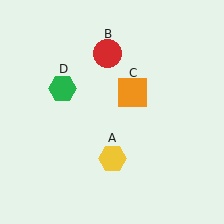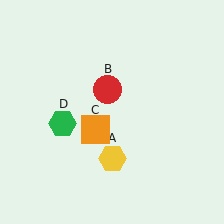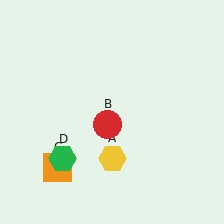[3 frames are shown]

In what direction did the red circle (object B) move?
The red circle (object B) moved down.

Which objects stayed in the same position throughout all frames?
Yellow hexagon (object A) remained stationary.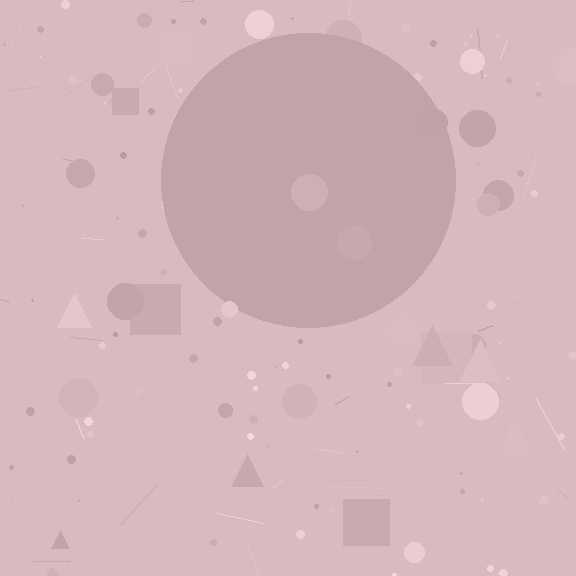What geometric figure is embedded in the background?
A circle is embedded in the background.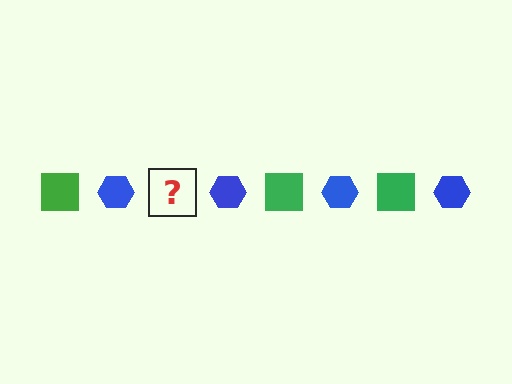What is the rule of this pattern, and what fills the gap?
The rule is that the pattern alternates between green square and blue hexagon. The gap should be filled with a green square.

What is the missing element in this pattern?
The missing element is a green square.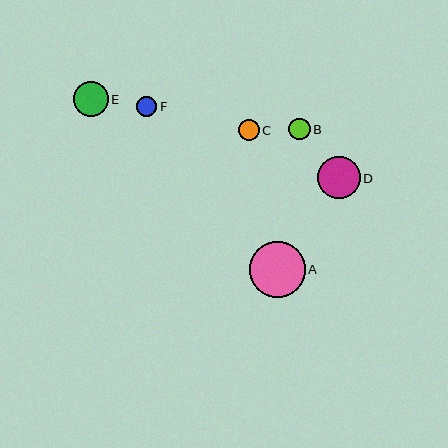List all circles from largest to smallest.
From largest to smallest: A, D, E, B, C, F.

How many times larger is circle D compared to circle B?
Circle D is approximately 1.9 times the size of circle B.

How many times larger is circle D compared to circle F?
Circle D is approximately 2.1 times the size of circle F.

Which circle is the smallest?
Circle F is the smallest with a size of approximately 20 pixels.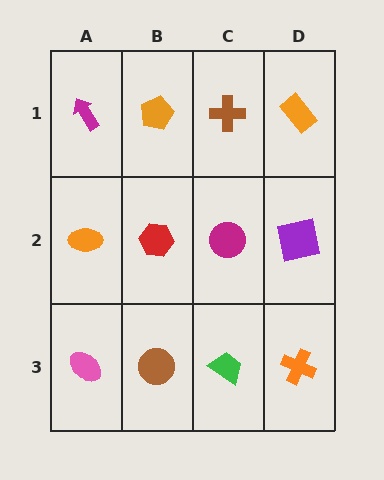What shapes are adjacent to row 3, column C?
A magenta circle (row 2, column C), a brown circle (row 3, column B), an orange cross (row 3, column D).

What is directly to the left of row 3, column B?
A pink ellipse.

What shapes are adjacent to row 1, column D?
A purple square (row 2, column D), a brown cross (row 1, column C).